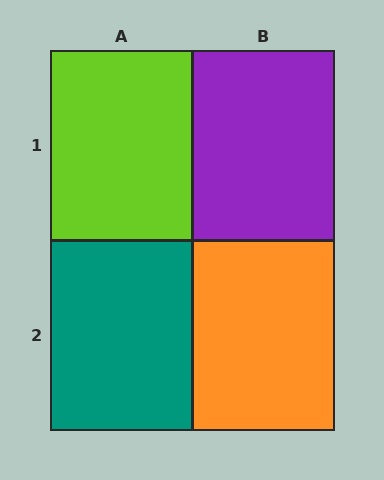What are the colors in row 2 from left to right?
Teal, orange.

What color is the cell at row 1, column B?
Purple.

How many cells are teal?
1 cell is teal.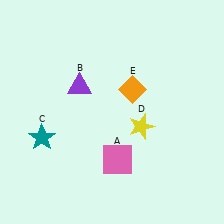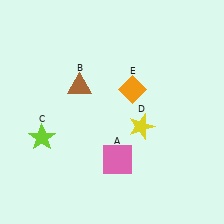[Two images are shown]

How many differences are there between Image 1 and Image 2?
There are 2 differences between the two images.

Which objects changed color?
B changed from purple to brown. C changed from teal to lime.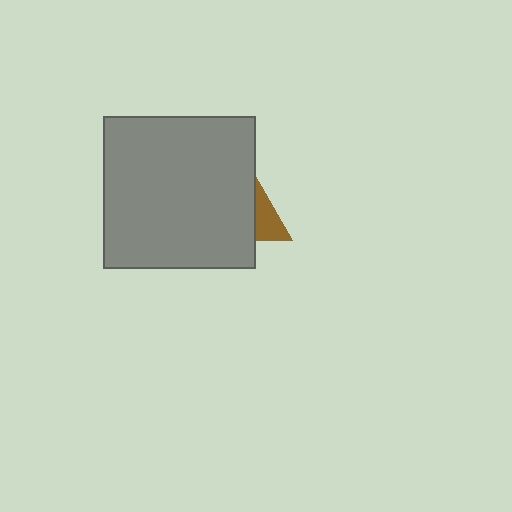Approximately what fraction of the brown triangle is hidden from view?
Roughly 67% of the brown triangle is hidden behind the gray square.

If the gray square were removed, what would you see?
You would see the complete brown triangle.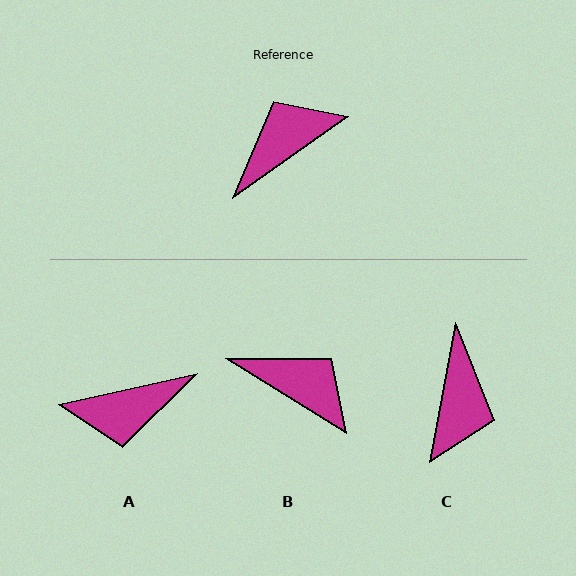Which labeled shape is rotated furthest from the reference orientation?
A, about 157 degrees away.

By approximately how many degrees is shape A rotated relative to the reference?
Approximately 157 degrees counter-clockwise.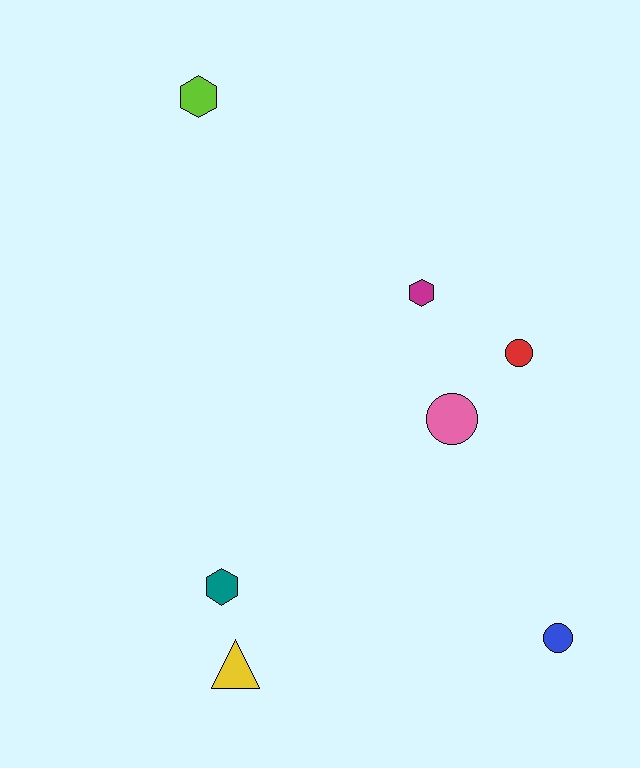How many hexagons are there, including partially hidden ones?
There are 3 hexagons.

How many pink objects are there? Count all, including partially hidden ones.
There is 1 pink object.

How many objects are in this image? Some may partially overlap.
There are 7 objects.